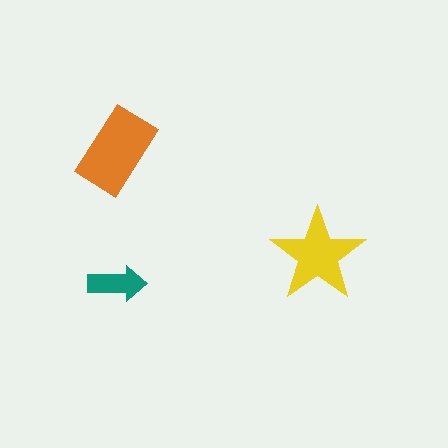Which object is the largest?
The orange rectangle.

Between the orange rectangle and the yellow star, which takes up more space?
The orange rectangle.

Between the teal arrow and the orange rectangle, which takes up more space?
The orange rectangle.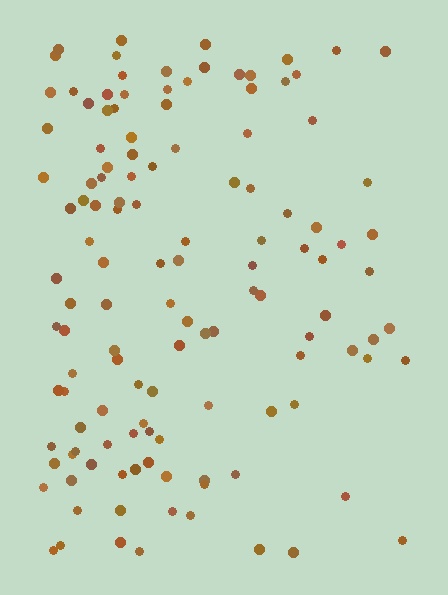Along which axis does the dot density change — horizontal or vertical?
Horizontal.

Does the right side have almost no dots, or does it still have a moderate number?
Still a moderate number, just noticeably fewer than the left.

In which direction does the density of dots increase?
From right to left, with the left side densest.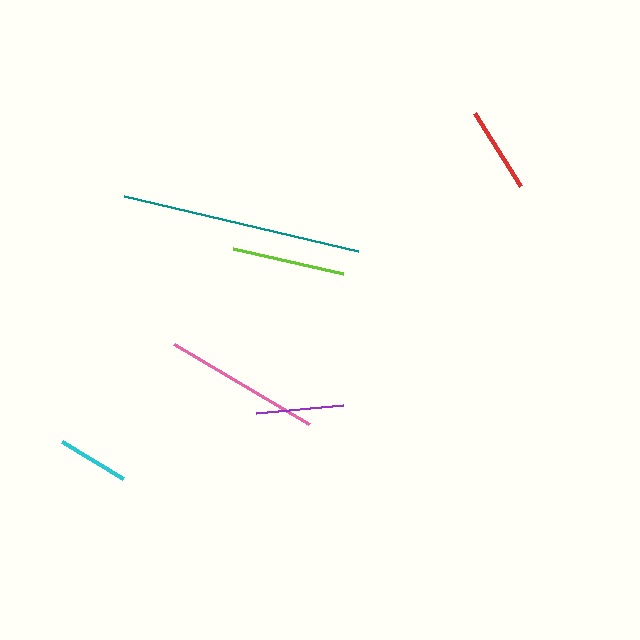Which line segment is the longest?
The teal line is the longest at approximately 240 pixels.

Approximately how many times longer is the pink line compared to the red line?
The pink line is approximately 1.8 times the length of the red line.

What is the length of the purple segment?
The purple segment is approximately 88 pixels long.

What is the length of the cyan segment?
The cyan segment is approximately 72 pixels long.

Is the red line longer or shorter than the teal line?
The teal line is longer than the red line.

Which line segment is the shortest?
The cyan line is the shortest at approximately 72 pixels.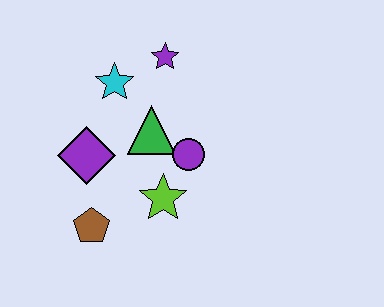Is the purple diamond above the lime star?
Yes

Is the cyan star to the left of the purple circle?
Yes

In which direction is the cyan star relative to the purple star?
The cyan star is to the left of the purple star.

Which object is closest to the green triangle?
The purple circle is closest to the green triangle.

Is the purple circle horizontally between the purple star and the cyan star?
No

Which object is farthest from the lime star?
The purple star is farthest from the lime star.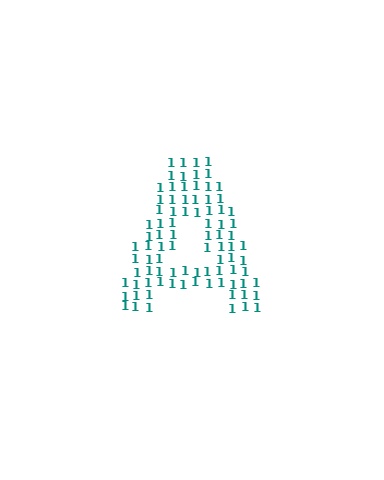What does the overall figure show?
The overall figure shows the letter A.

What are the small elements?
The small elements are digit 1's.